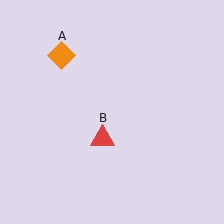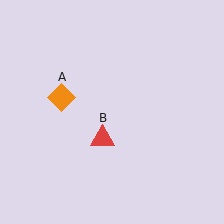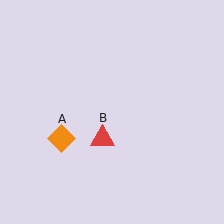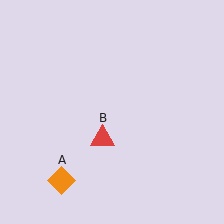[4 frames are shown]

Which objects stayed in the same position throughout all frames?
Red triangle (object B) remained stationary.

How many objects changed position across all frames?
1 object changed position: orange diamond (object A).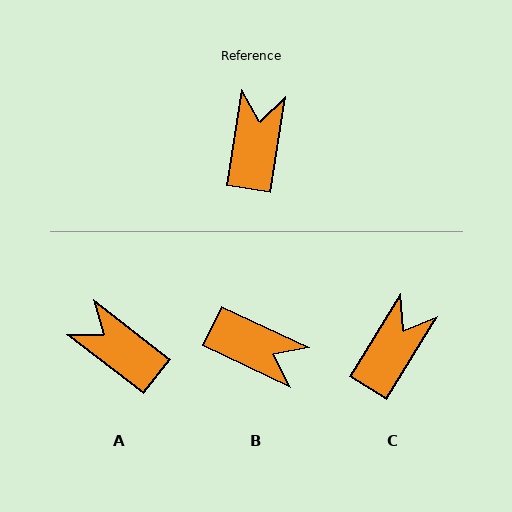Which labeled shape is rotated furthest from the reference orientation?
B, about 106 degrees away.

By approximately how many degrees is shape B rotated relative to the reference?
Approximately 106 degrees clockwise.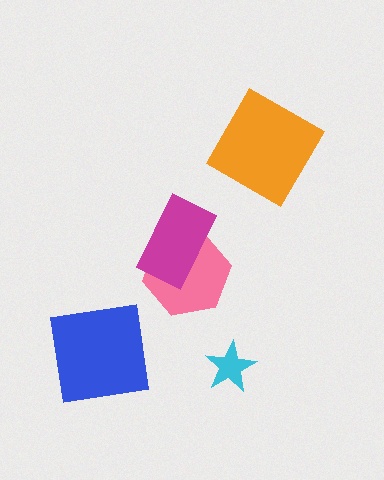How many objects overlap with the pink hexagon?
1 object overlaps with the pink hexagon.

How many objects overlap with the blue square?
0 objects overlap with the blue square.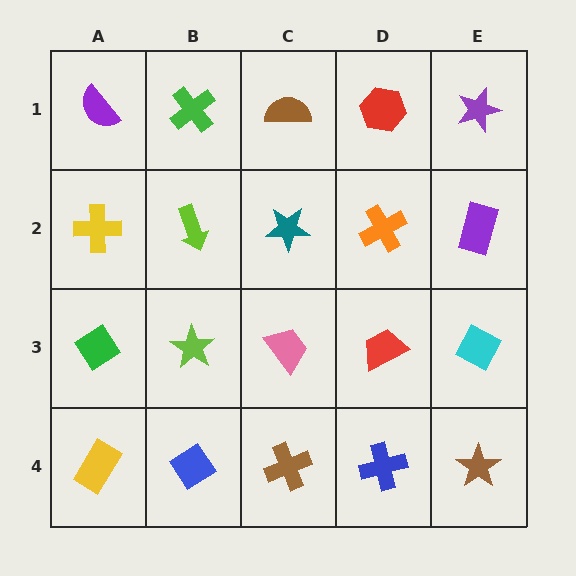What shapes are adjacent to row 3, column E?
A purple rectangle (row 2, column E), a brown star (row 4, column E), a red trapezoid (row 3, column D).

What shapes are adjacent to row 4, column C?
A pink trapezoid (row 3, column C), a blue diamond (row 4, column B), a blue cross (row 4, column D).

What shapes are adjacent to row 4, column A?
A green diamond (row 3, column A), a blue diamond (row 4, column B).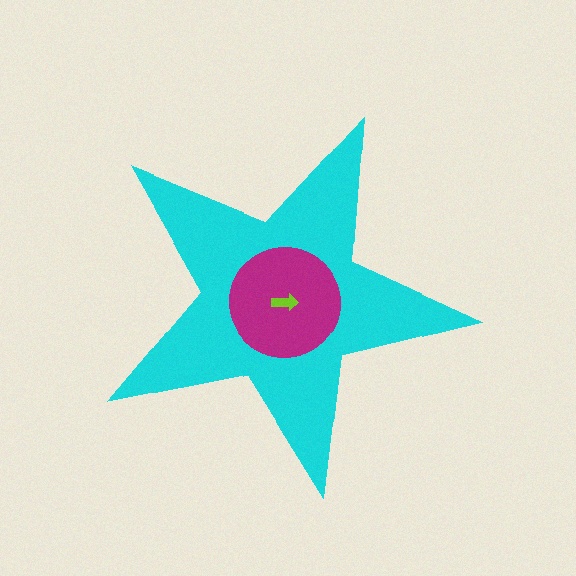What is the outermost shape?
The cyan star.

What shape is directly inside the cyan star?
The magenta circle.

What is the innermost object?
The lime arrow.